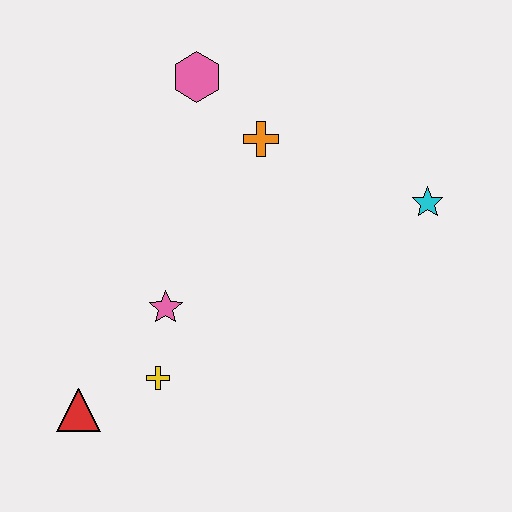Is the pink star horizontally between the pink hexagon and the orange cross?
No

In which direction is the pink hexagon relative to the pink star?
The pink hexagon is above the pink star.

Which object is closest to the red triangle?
The yellow cross is closest to the red triangle.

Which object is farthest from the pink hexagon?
The red triangle is farthest from the pink hexagon.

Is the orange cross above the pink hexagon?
No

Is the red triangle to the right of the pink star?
No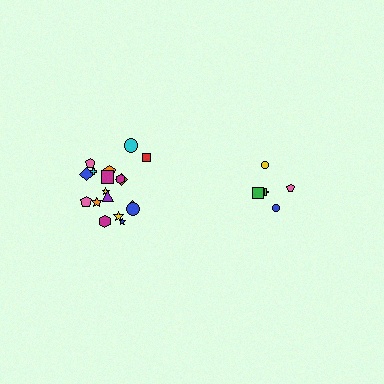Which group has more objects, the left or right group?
The left group.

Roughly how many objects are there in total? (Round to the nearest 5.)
Roughly 25 objects in total.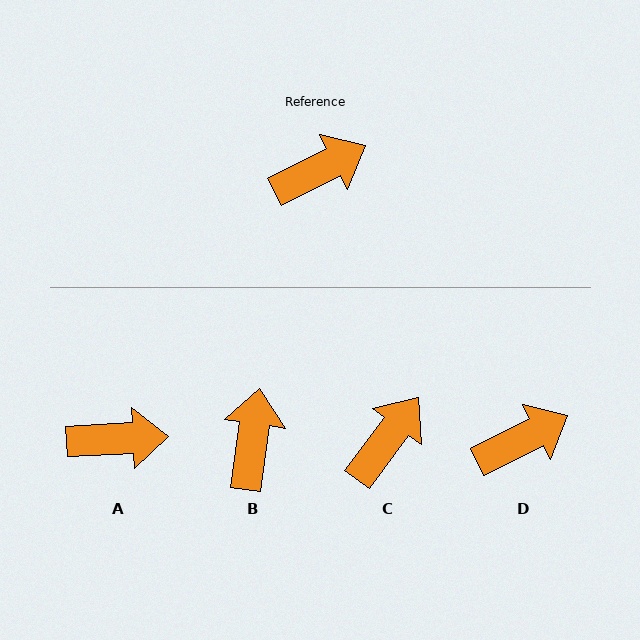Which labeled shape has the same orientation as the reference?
D.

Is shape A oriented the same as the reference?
No, it is off by about 24 degrees.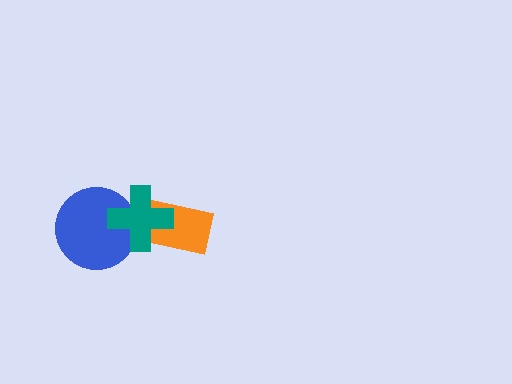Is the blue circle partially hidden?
Yes, it is partially covered by another shape.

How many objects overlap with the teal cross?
2 objects overlap with the teal cross.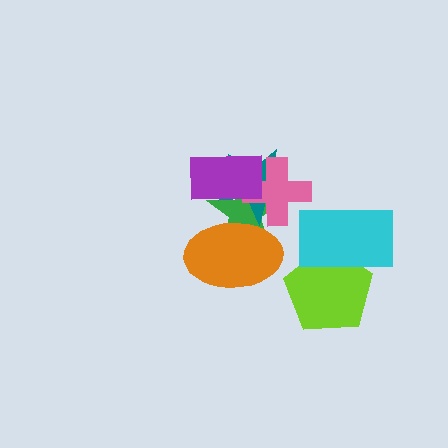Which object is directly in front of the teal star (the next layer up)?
The pink cross is directly in front of the teal star.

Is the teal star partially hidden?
Yes, it is partially covered by another shape.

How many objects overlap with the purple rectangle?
3 objects overlap with the purple rectangle.